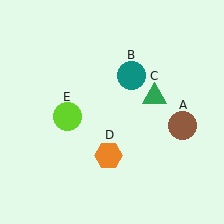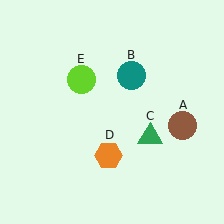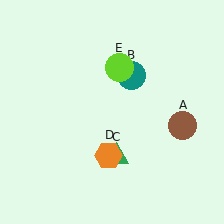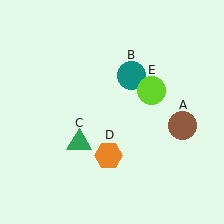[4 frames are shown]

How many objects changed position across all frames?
2 objects changed position: green triangle (object C), lime circle (object E).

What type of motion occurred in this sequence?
The green triangle (object C), lime circle (object E) rotated clockwise around the center of the scene.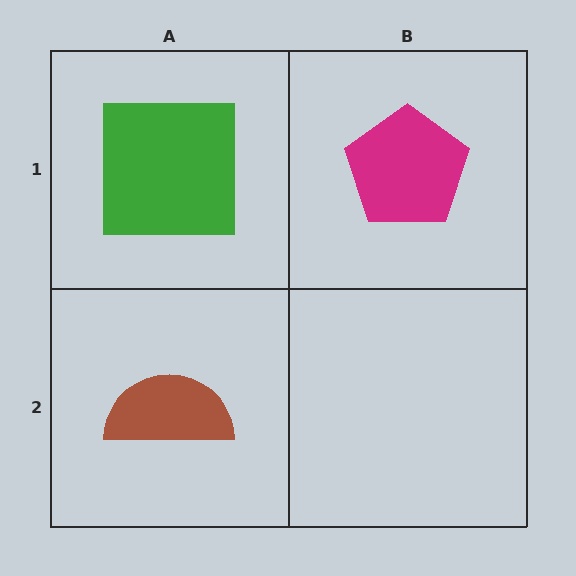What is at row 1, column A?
A green square.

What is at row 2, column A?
A brown semicircle.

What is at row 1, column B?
A magenta pentagon.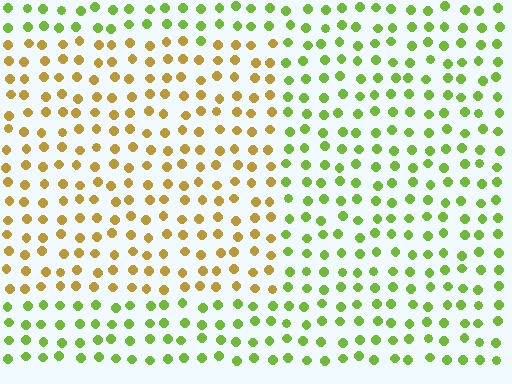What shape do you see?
I see a rectangle.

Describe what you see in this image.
The image is filled with small lime elements in a uniform arrangement. A rectangle-shaped region is visible where the elements are tinted to a slightly different hue, forming a subtle color boundary.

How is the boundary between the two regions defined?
The boundary is defined purely by a slight shift in hue (about 50 degrees). Spacing, size, and orientation are identical on both sides.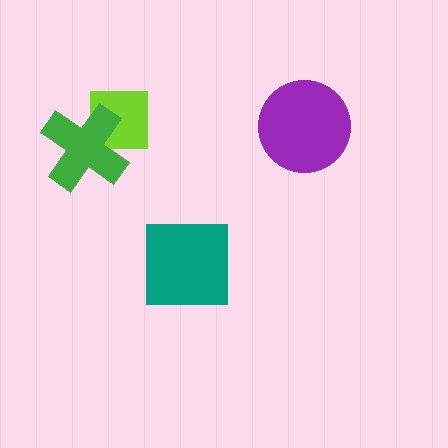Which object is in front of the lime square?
The green cross is in front of the lime square.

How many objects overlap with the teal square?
0 objects overlap with the teal square.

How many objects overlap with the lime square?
1 object overlaps with the lime square.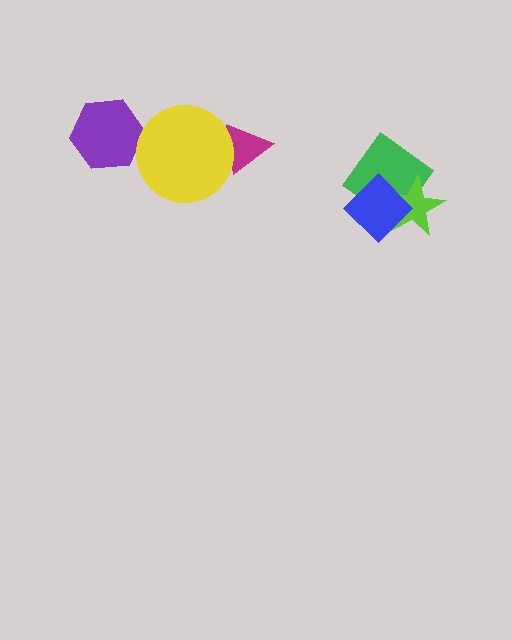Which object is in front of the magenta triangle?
The yellow circle is in front of the magenta triangle.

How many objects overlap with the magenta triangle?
1 object overlaps with the magenta triangle.